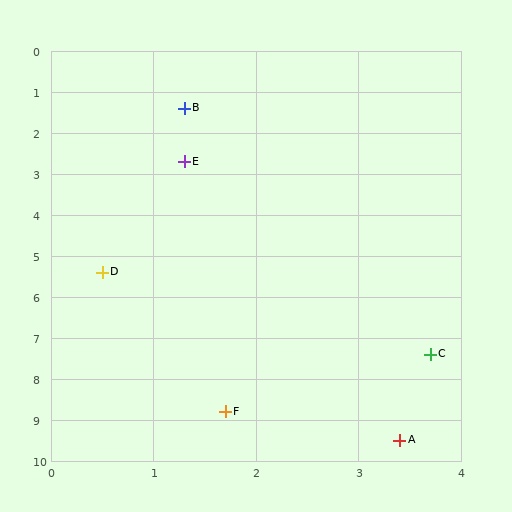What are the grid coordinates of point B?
Point B is at approximately (1.3, 1.4).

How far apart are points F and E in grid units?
Points F and E are about 6.1 grid units apart.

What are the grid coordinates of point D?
Point D is at approximately (0.5, 5.4).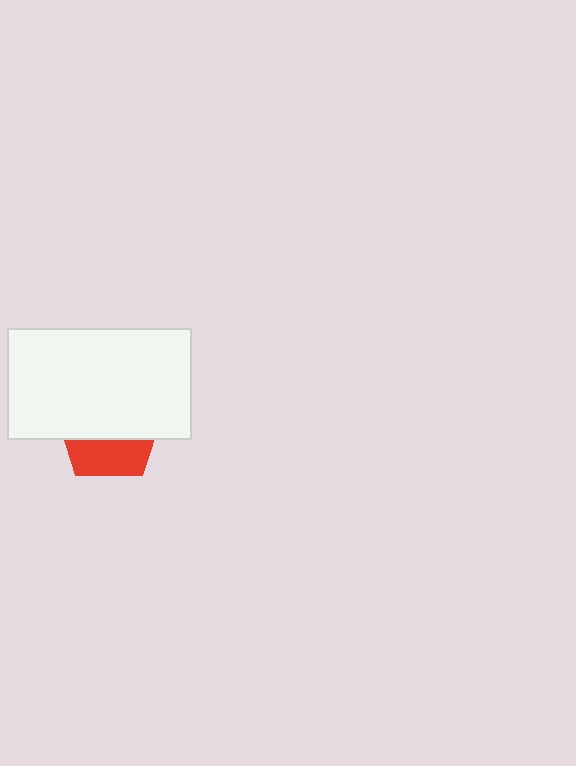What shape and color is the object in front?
The object in front is a white rectangle.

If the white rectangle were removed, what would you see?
You would see the complete red pentagon.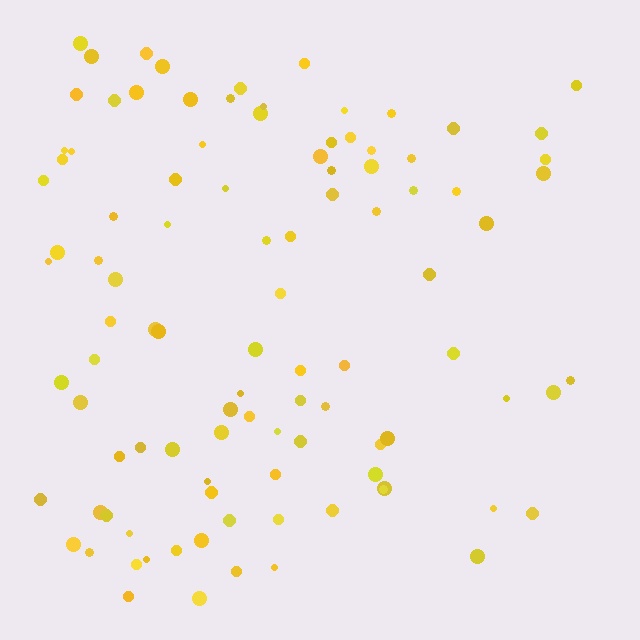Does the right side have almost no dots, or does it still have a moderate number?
Still a moderate number, just noticeably fewer than the left.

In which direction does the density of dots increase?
From right to left, with the left side densest.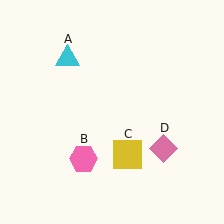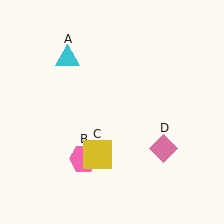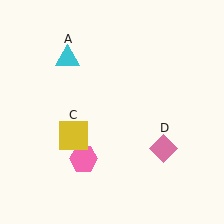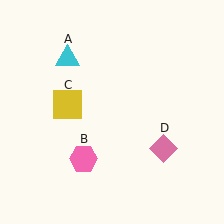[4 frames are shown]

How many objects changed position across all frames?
1 object changed position: yellow square (object C).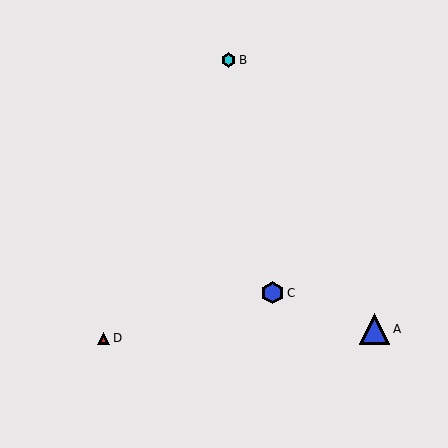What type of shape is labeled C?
Shape C is a blue hexagon.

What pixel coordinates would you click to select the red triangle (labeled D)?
Click at (103, 339) to select the red triangle D.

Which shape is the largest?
The blue triangle (labeled A) is the largest.